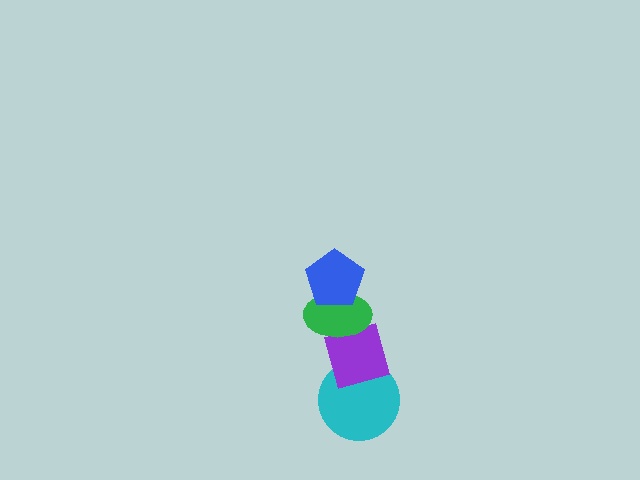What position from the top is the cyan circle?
The cyan circle is 4th from the top.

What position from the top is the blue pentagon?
The blue pentagon is 1st from the top.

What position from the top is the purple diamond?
The purple diamond is 3rd from the top.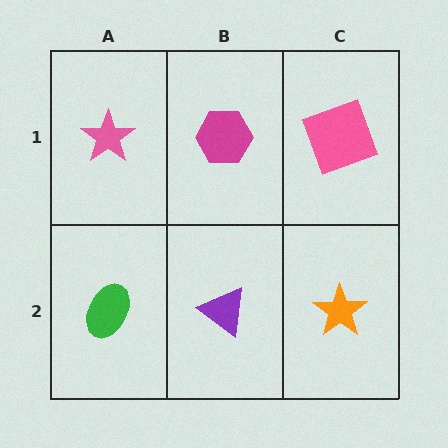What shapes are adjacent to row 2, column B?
A magenta hexagon (row 1, column B), a green ellipse (row 2, column A), an orange star (row 2, column C).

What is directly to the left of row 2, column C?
A purple triangle.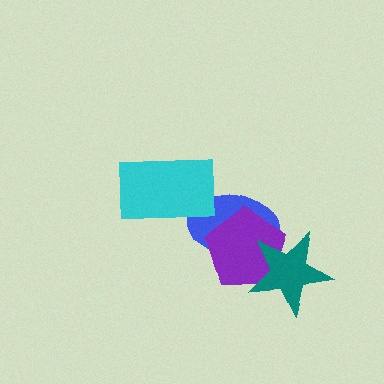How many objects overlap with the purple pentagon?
2 objects overlap with the purple pentagon.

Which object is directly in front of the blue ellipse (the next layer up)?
The purple pentagon is directly in front of the blue ellipse.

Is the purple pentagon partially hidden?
Yes, it is partially covered by another shape.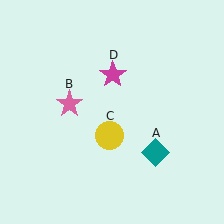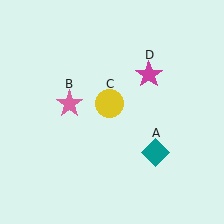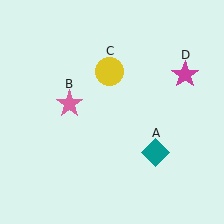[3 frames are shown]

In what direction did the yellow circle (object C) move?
The yellow circle (object C) moved up.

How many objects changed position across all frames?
2 objects changed position: yellow circle (object C), magenta star (object D).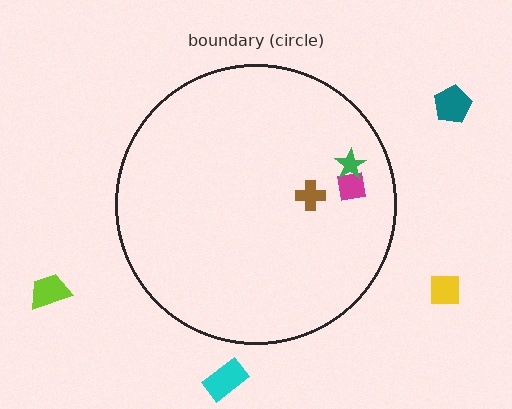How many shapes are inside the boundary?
3 inside, 4 outside.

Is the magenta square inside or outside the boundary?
Inside.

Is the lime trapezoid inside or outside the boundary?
Outside.